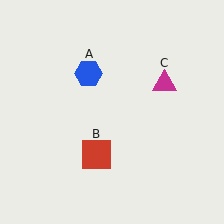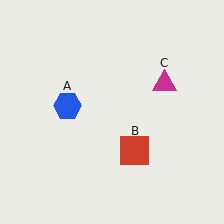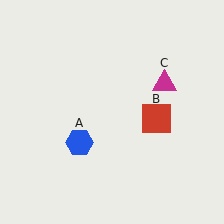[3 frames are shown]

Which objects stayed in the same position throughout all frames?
Magenta triangle (object C) remained stationary.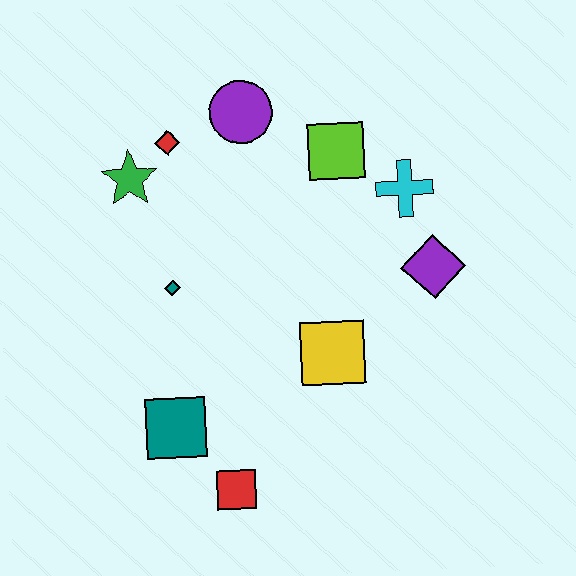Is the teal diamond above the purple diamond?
No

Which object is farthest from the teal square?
The cyan cross is farthest from the teal square.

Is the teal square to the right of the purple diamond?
No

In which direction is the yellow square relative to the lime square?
The yellow square is below the lime square.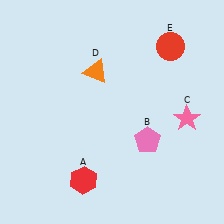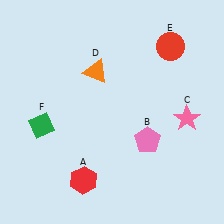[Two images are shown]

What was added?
A green diamond (F) was added in Image 2.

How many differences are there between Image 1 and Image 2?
There is 1 difference between the two images.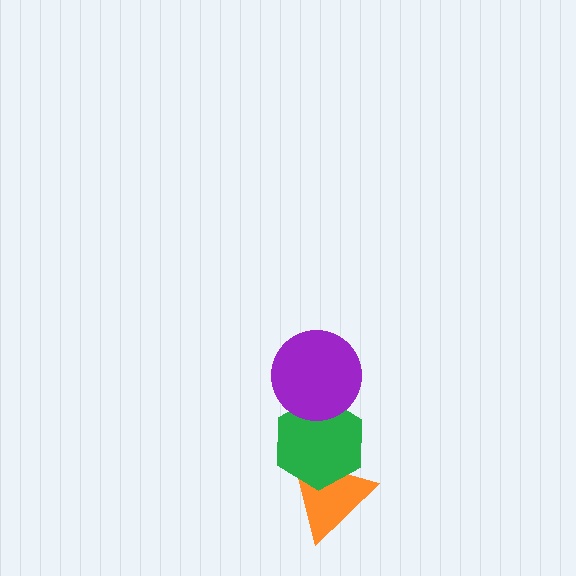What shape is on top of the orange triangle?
The green hexagon is on top of the orange triangle.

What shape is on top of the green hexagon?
The purple circle is on top of the green hexagon.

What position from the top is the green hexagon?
The green hexagon is 2nd from the top.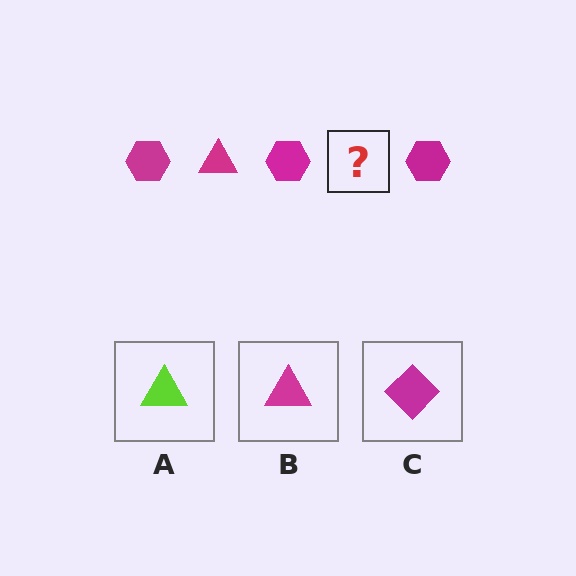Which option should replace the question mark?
Option B.